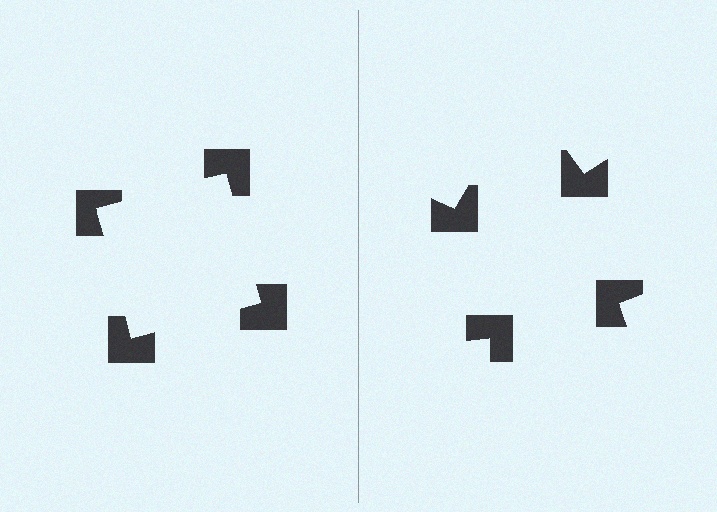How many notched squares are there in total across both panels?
8 — 4 on each side.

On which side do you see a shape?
An illusory square appears on the left side. On the right side the wedge cuts are rotated, so no coherent shape forms.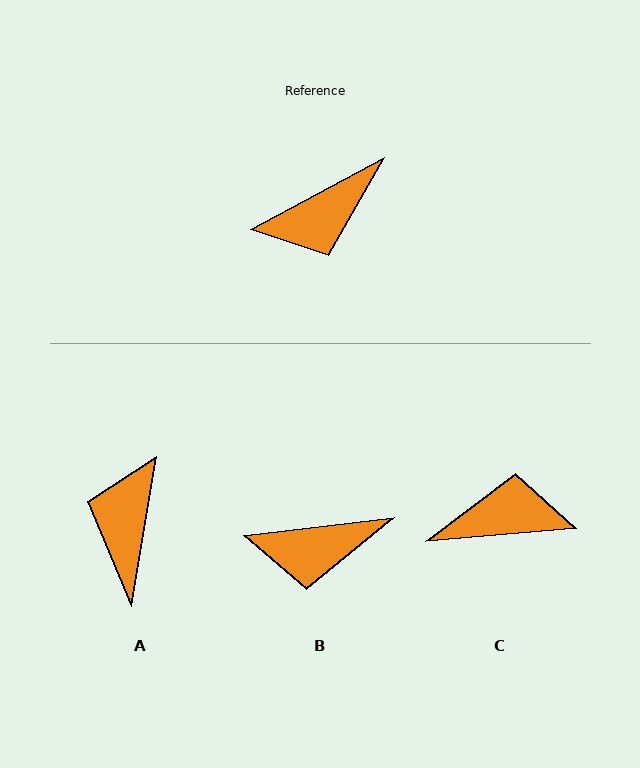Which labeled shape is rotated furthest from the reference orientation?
C, about 157 degrees away.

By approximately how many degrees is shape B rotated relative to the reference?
Approximately 22 degrees clockwise.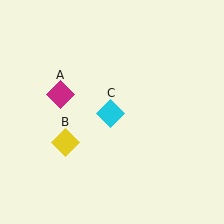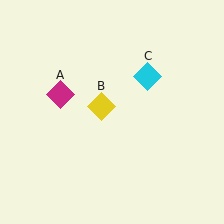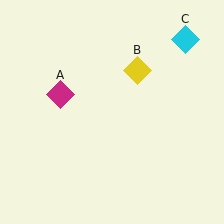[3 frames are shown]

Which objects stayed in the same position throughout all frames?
Magenta diamond (object A) remained stationary.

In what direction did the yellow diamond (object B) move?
The yellow diamond (object B) moved up and to the right.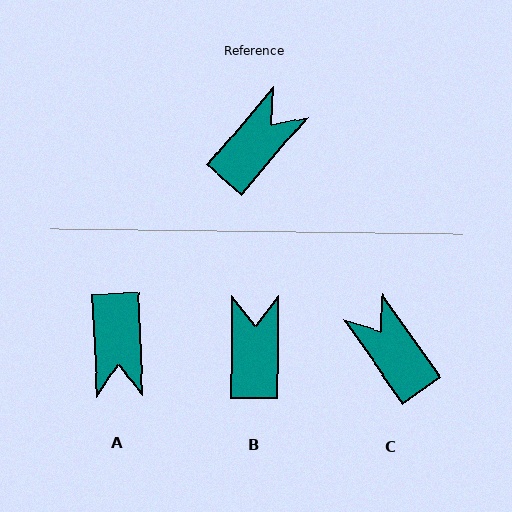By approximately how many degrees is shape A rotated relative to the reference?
Approximately 137 degrees clockwise.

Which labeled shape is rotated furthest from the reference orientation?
A, about 137 degrees away.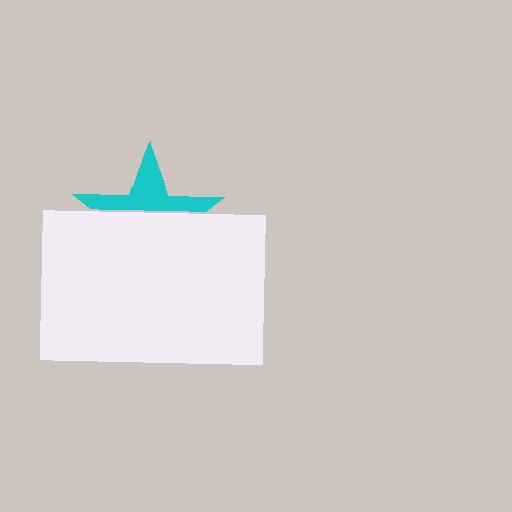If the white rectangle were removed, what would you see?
You would see the complete cyan star.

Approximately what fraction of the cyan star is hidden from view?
Roughly 58% of the cyan star is hidden behind the white rectangle.